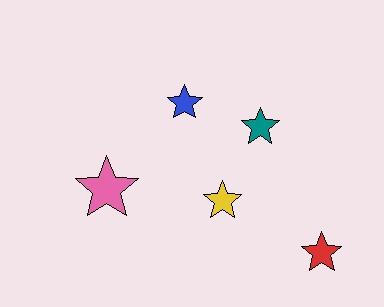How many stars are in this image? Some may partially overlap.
There are 5 stars.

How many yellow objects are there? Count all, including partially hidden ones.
There is 1 yellow object.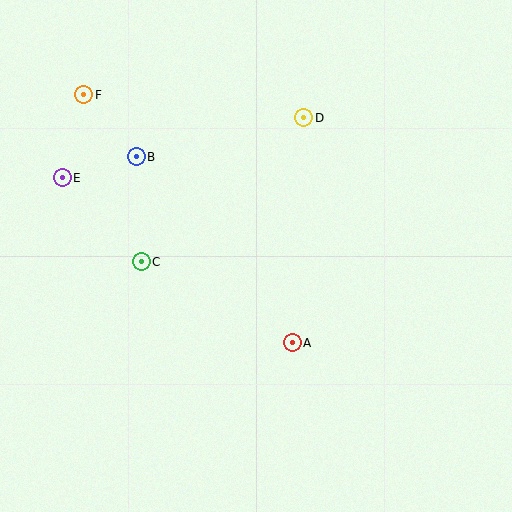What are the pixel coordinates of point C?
Point C is at (141, 262).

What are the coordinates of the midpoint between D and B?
The midpoint between D and B is at (220, 137).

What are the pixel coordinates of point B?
Point B is at (136, 157).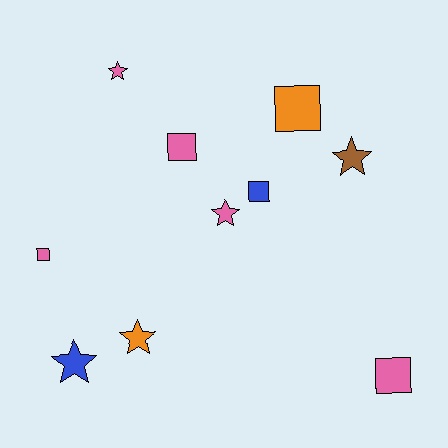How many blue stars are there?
There is 1 blue star.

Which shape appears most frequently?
Star, with 5 objects.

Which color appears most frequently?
Pink, with 5 objects.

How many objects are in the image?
There are 10 objects.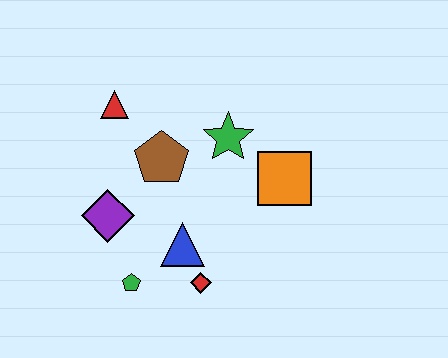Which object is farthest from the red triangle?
The red diamond is farthest from the red triangle.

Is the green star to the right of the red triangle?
Yes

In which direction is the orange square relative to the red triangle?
The orange square is to the right of the red triangle.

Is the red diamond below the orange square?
Yes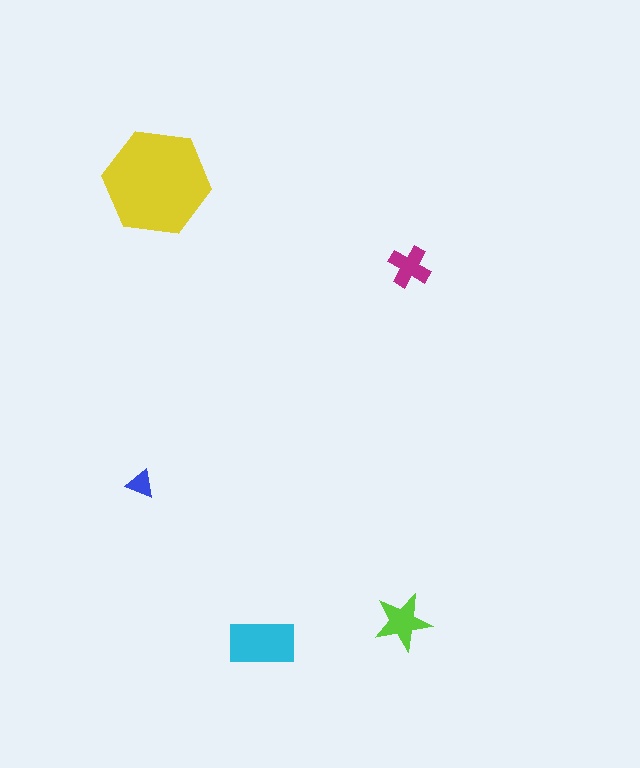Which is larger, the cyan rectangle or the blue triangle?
The cyan rectangle.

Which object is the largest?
The yellow hexagon.